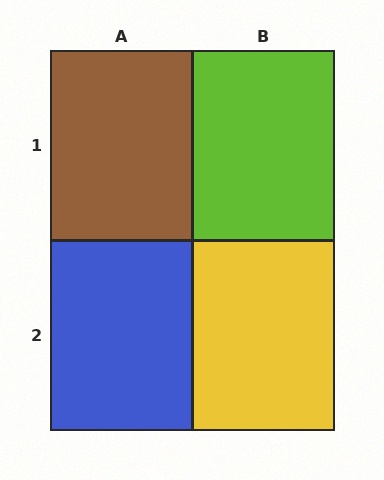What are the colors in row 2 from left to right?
Blue, yellow.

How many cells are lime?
1 cell is lime.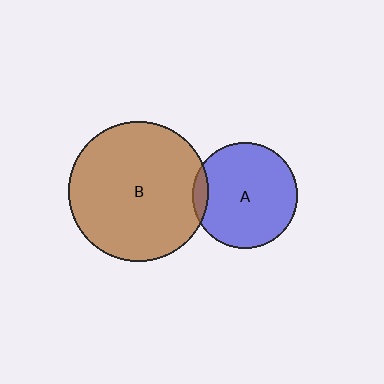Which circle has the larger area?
Circle B (brown).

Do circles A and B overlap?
Yes.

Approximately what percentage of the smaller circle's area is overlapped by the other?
Approximately 10%.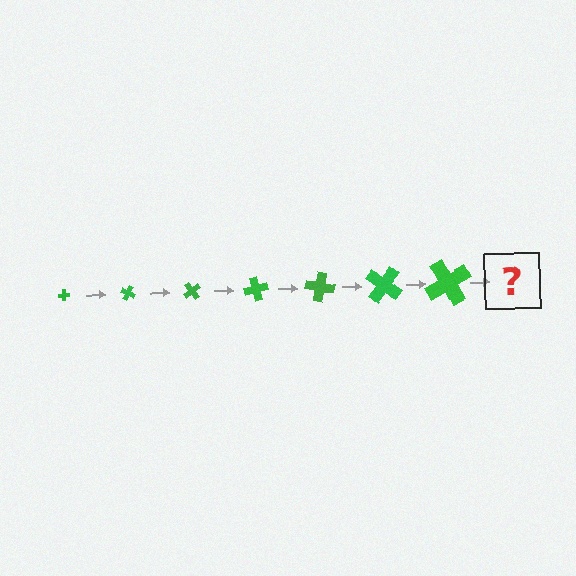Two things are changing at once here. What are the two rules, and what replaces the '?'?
The two rules are that the cross grows larger each step and it rotates 25 degrees each step. The '?' should be a cross, larger than the previous one and rotated 175 degrees from the start.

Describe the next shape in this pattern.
It should be a cross, larger than the previous one and rotated 175 degrees from the start.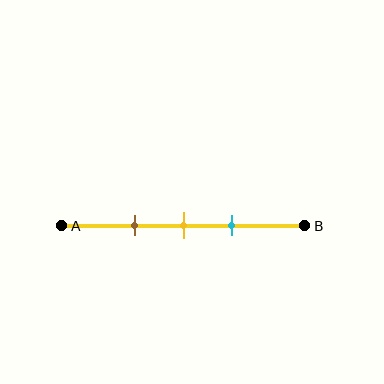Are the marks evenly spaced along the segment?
Yes, the marks are approximately evenly spaced.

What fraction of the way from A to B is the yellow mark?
The yellow mark is approximately 50% (0.5) of the way from A to B.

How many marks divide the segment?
There are 3 marks dividing the segment.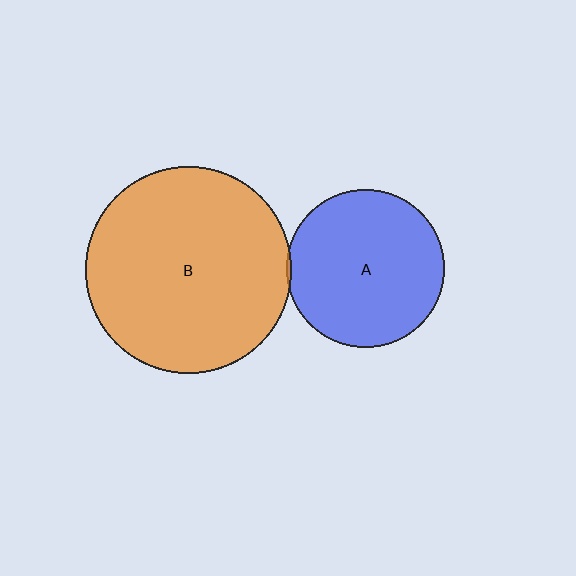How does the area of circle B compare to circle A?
Approximately 1.7 times.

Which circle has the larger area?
Circle B (orange).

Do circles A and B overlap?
Yes.